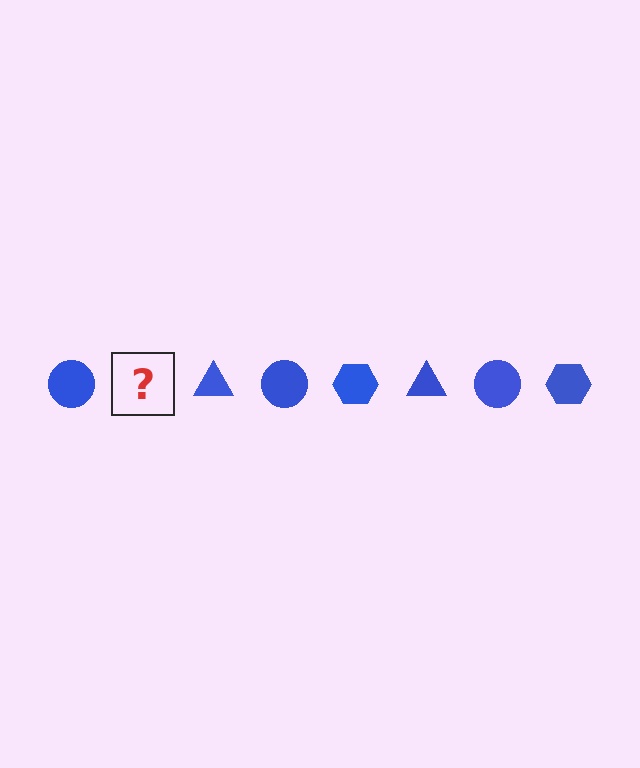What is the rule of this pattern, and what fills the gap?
The rule is that the pattern cycles through circle, hexagon, triangle shapes in blue. The gap should be filled with a blue hexagon.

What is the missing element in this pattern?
The missing element is a blue hexagon.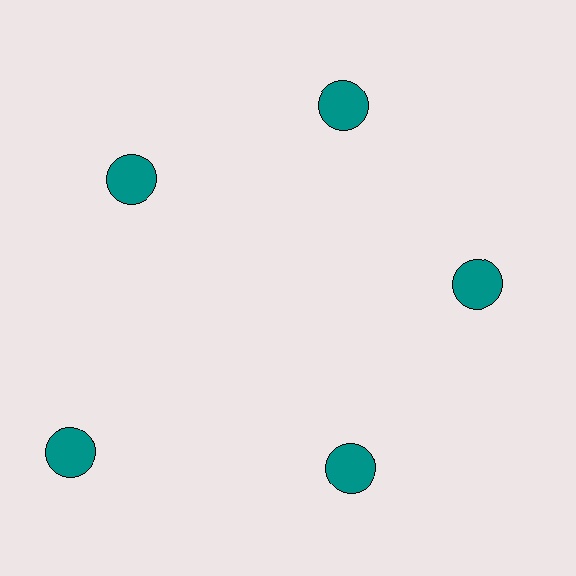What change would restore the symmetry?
The symmetry would be restored by moving it inward, back onto the ring so that all 5 circles sit at equal angles and equal distance from the center.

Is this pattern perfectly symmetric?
No. The 5 teal circles are arranged in a ring, but one element near the 8 o'clock position is pushed outward from the center, breaking the 5-fold rotational symmetry.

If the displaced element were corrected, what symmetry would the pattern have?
It would have 5-fold rotational symmetry — the pattern would map onto itself every 72 degrees.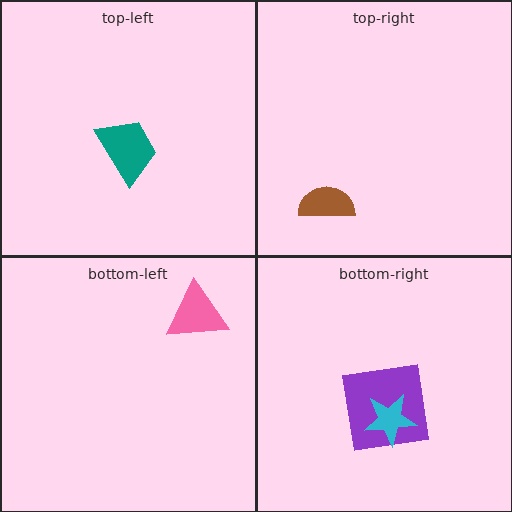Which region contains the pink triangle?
The bottom-left region.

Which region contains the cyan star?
The bottom-right region.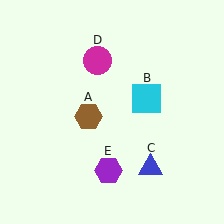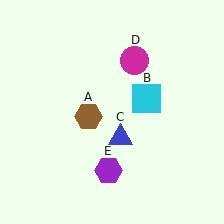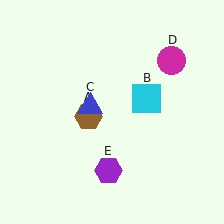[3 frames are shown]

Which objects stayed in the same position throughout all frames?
Brown hexagon (object A) and cyan square (object B) and purple hexagon (object E) remained stationary.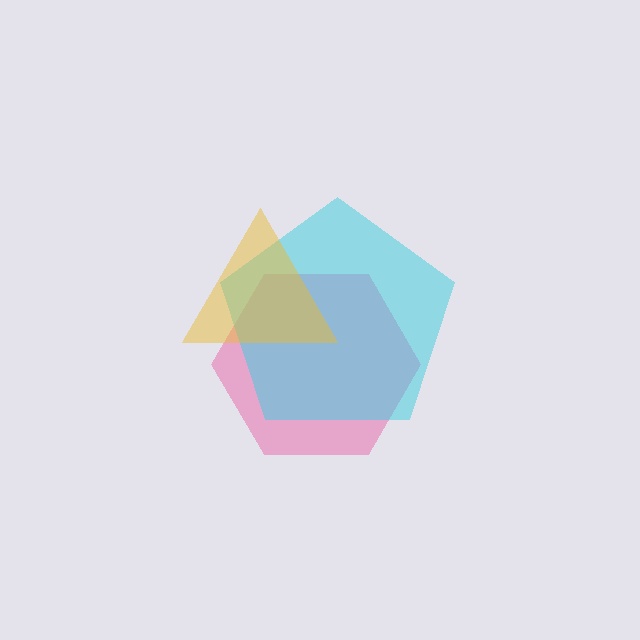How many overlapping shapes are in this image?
There are 3 overlapping shapes in the image.